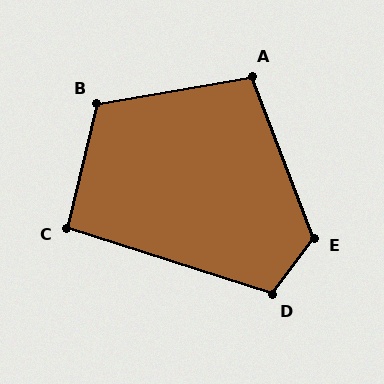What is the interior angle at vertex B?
Approximately 113 degrees (obtuse).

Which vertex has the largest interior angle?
E, at approximately 123 degrees.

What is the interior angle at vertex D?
Approximately 108 degrees (obtuse).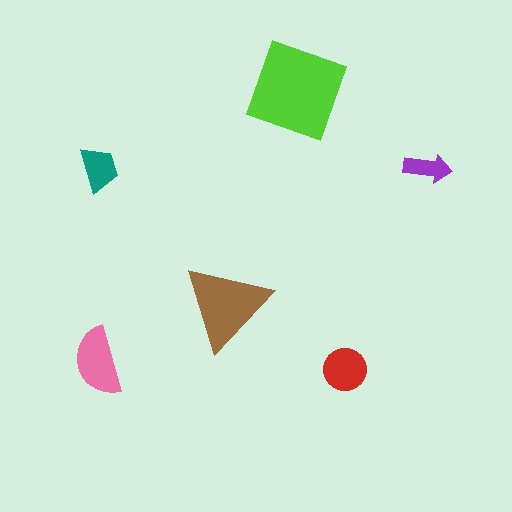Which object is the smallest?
The purple arrow.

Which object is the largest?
The lime square.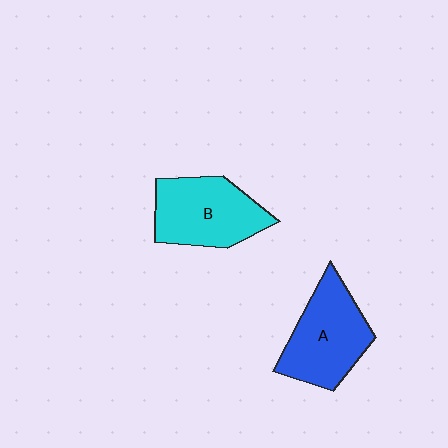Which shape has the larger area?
Shape A (blue).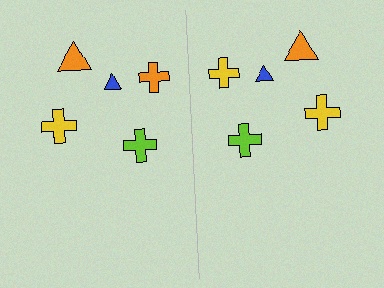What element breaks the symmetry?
The yellow cross on the right side breaks the symmetry — its mirror counterpart is orange.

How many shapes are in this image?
There are 10 shapes in this image.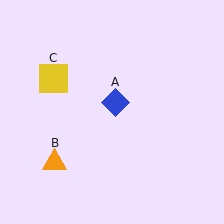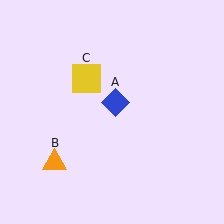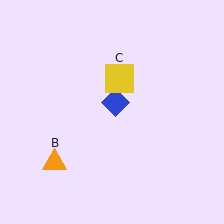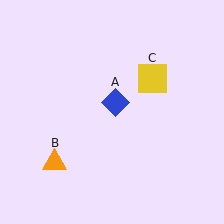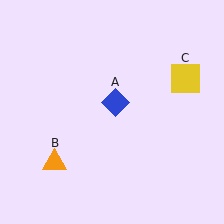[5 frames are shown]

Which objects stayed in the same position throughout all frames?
Blue diamond (object A) and orange triangle (object B) remained stationary.